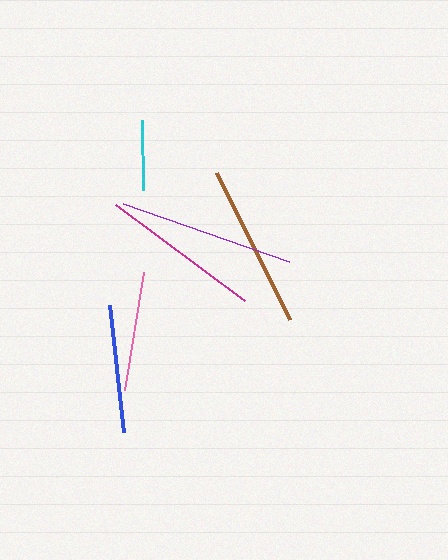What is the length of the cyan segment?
The cyan segment is approximately 70 pixels long.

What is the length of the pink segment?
The pink segment is approximately 119 pixels long.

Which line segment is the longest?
The purple line is the longest at approximately 176 pixels.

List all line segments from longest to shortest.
From longest to shortest: purple, brown, magenta, blue, pink, cyan.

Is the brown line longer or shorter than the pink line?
The brown line is longer than the pink line.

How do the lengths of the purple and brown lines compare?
The purple and brown lines are approximately the same length.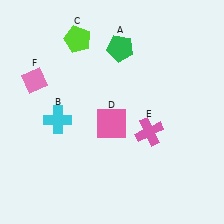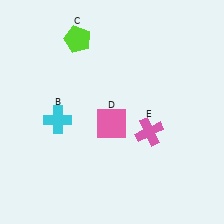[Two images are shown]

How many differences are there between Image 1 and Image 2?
There are 2 differences between the two images.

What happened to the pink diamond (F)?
The pink diamond (F) was removed in Image 2. It was in the top-left area of Image 1.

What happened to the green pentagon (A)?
The green pentagon (A) was removed in Image 2. It was in the top-right area of Image 1.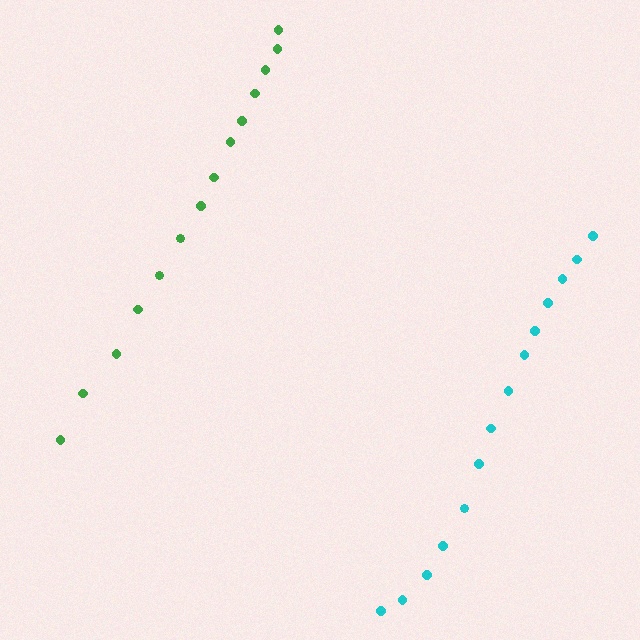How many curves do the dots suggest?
There are 2 distinct paths.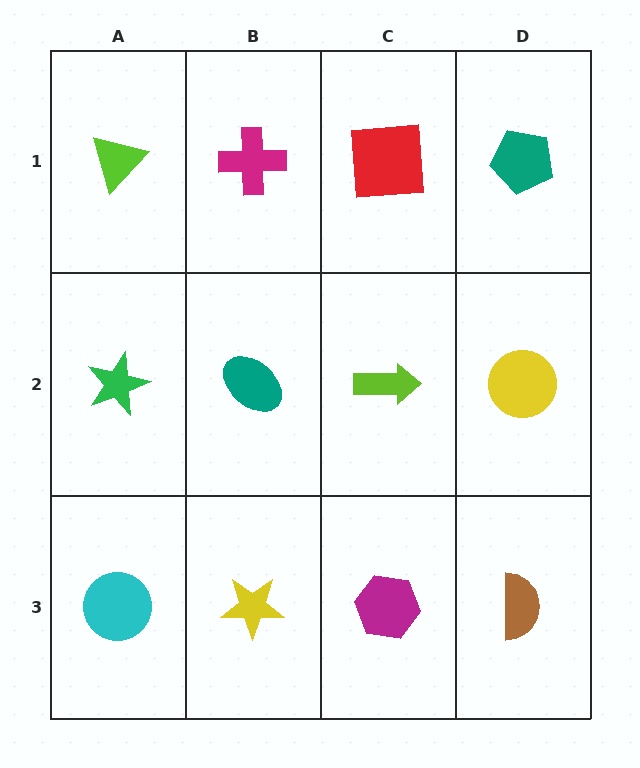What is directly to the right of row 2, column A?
A teal ellipse.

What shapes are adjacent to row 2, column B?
A magenta cross (row 1, column B), a yellow star (row 3, column B), a green star (row 2, column A), a lime arrow (row 2, column C).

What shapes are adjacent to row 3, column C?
A lime arrow (row 2, column C), a yellow star (row 3, column B), a brown semicircle (row 3, column D).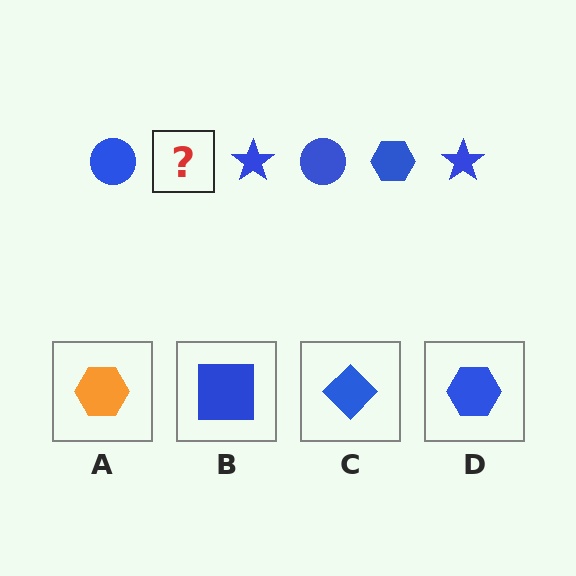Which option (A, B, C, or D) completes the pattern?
D.